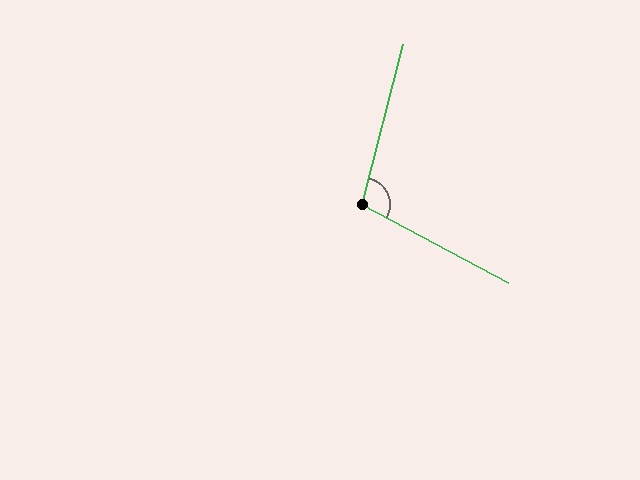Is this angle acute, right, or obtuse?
It is obtuse.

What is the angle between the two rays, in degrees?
Approximately 104 degrees.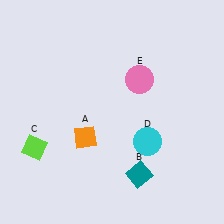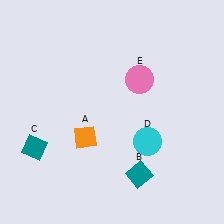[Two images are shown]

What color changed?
The diamond (C) changed from lime in Image 1 to teal in Image 2.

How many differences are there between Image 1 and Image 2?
There is 1 difference between the two images.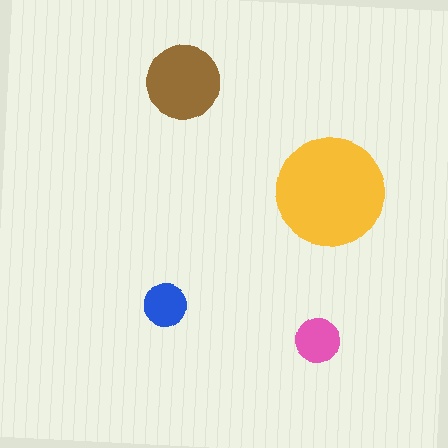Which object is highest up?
The brown circle is topmost.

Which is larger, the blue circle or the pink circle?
The pink one.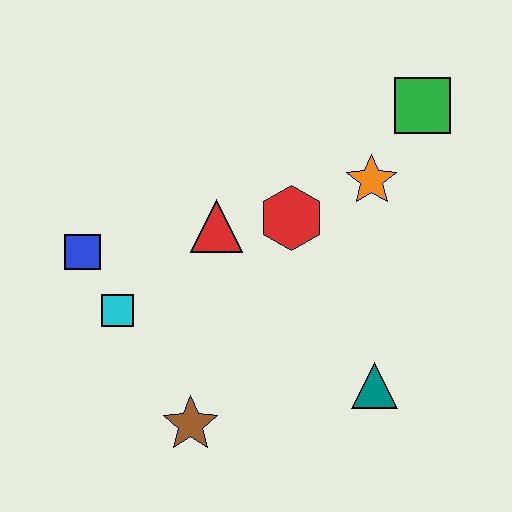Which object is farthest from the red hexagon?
The brown star is farthest from the red hexagon.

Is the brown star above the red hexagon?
No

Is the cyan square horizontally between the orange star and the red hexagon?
No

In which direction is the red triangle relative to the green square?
The red triangle is to the left of the green square.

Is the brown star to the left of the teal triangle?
Yes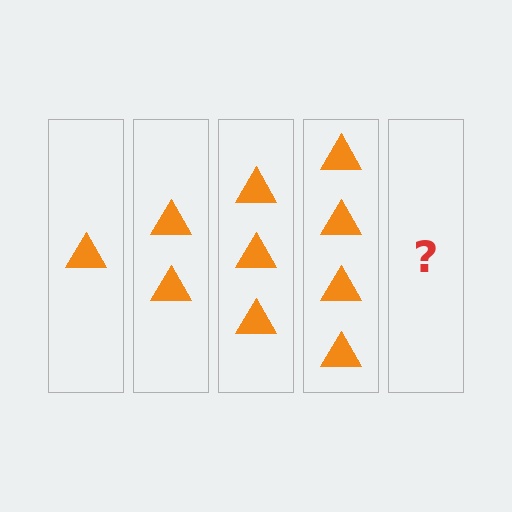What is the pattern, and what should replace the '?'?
The pattern is that each step adds one more triangle. The '?' should be 5 triangles.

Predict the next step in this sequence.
The next step is 5 triangles.